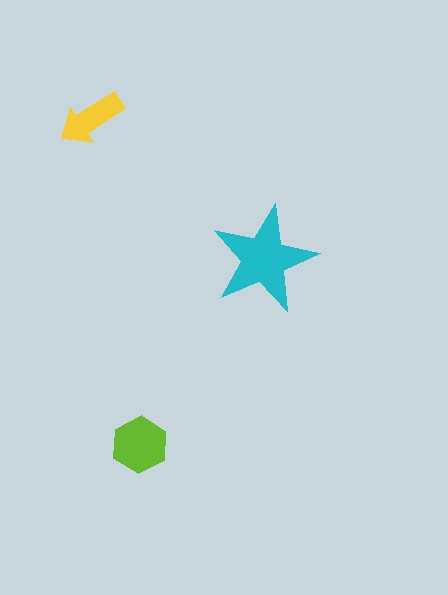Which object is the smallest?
The yellow arrow.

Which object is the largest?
The cyan star.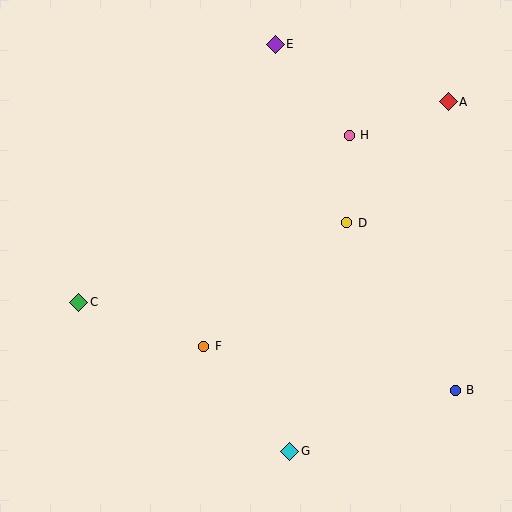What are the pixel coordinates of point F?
Point F is at (204, 346).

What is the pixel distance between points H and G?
The distance between H and G is 321 pixels.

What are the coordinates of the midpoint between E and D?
The midpoint between E and D is at (311, 134).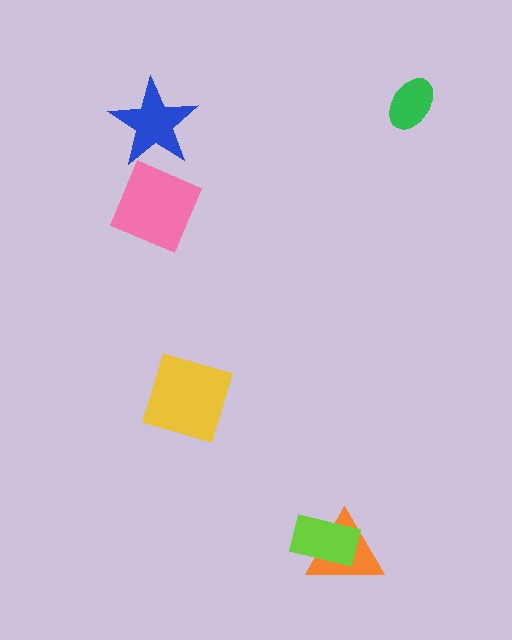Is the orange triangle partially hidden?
Yes, it is partially covered by another shape.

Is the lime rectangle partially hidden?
No, no other shape covers it.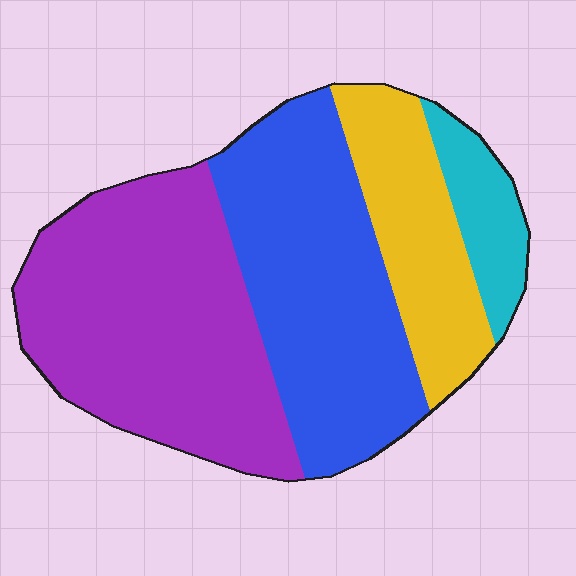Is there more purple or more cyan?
Purple.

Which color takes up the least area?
Cyan, at roughly 10%.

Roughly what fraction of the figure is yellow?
Yellow takes up about one sixth (1/6) of the figure.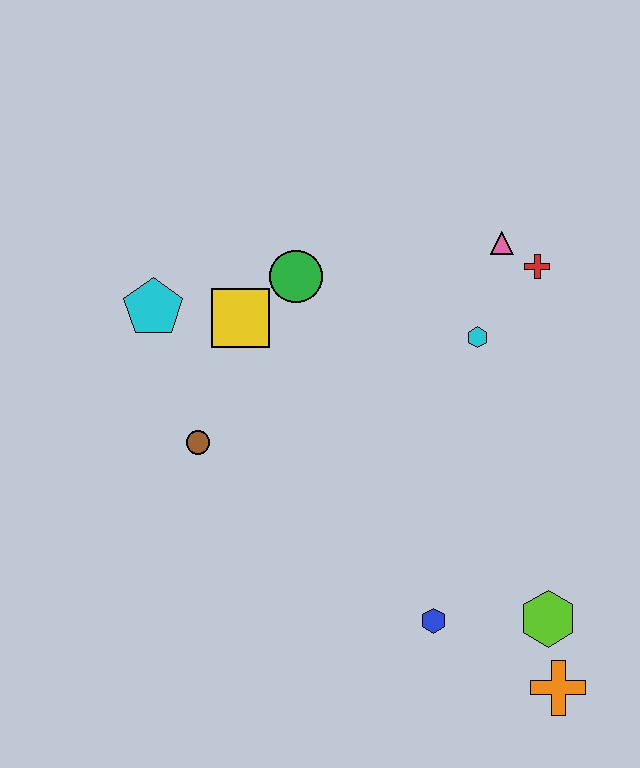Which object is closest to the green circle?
The yellow square is closest to the green circle.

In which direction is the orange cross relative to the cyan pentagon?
The orange cross is to the right of the cyan pentagon.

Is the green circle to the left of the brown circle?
No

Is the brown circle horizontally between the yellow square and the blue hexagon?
No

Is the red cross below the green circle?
No